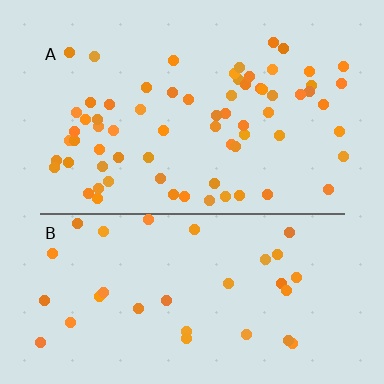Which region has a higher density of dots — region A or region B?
A (the top).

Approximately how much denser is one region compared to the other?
Approximately 2.1× — region A over region B.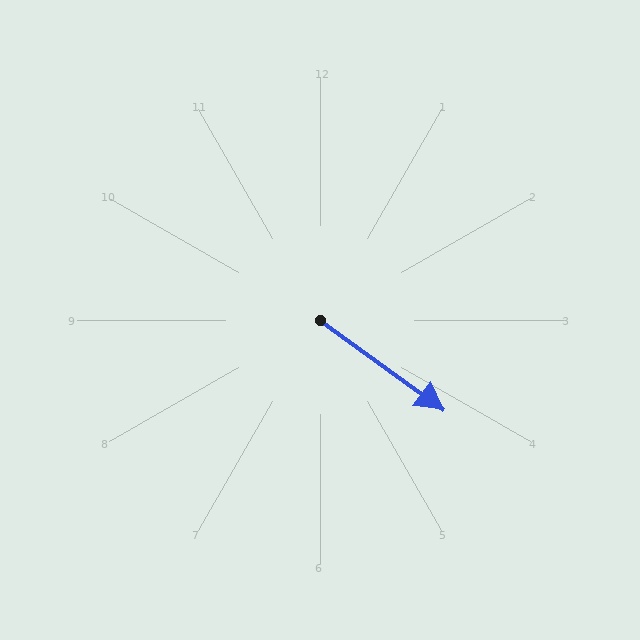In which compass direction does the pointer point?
Southeast.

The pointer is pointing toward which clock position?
Roughly 4 o'clock.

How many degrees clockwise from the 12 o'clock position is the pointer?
Approximately 126 degrees.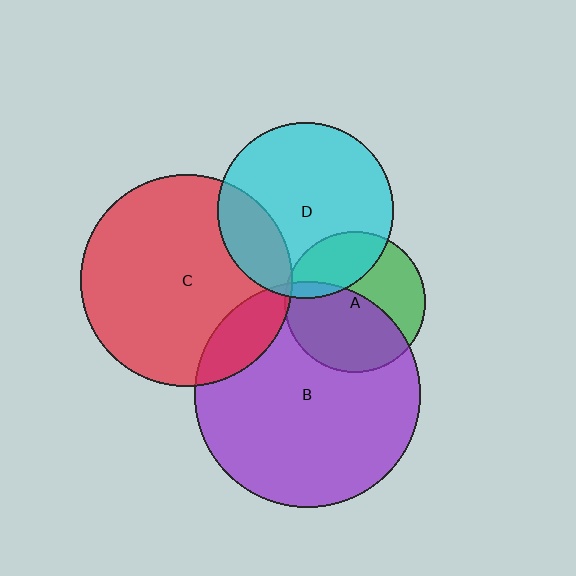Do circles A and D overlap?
Yes.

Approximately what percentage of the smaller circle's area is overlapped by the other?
Approximately 30%.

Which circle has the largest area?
Circle B (purple).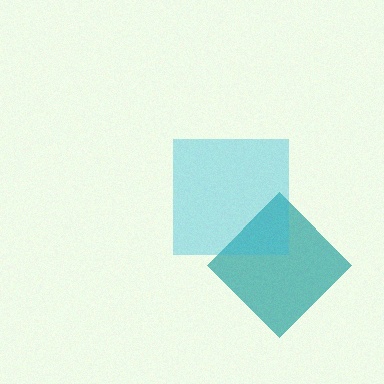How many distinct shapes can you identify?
There are 2 distinct shapes: a teal diamond, a cyan square.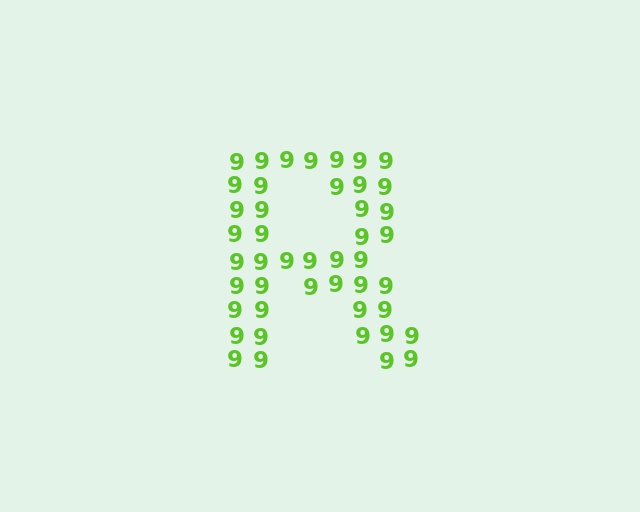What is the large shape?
The large shape is the letter R.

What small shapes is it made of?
It is made of small digit 9's.